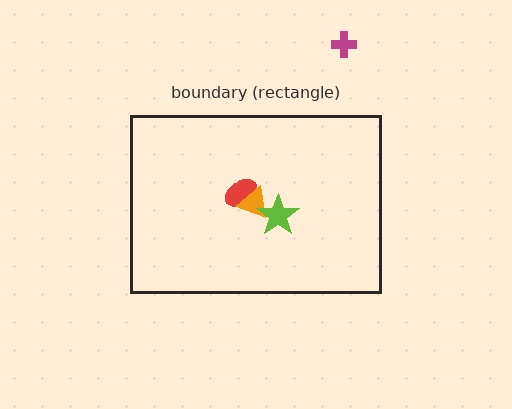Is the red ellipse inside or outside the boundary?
Inside.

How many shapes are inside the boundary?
3 inside, 1 outside.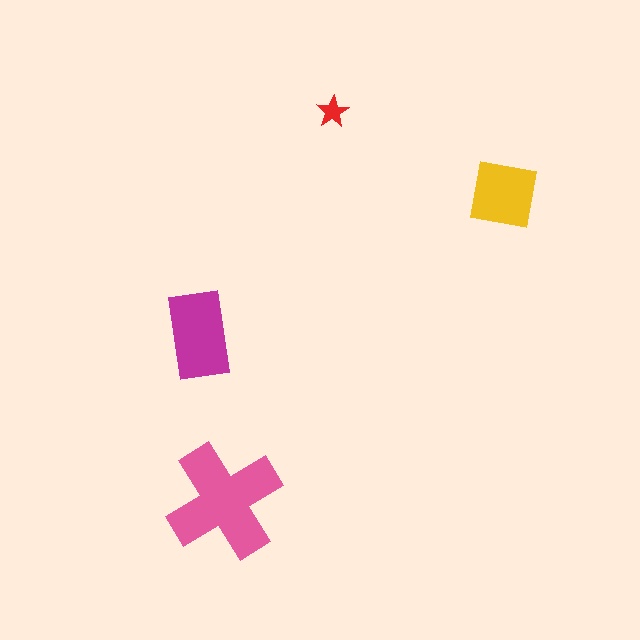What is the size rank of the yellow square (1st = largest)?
3rd.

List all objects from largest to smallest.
The pink cross, the magenta rectangle, the yellow square, the red star.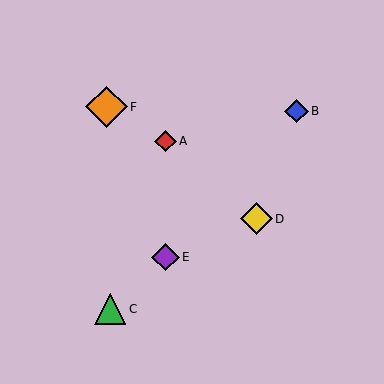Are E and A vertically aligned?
Yes, both are at x≈165.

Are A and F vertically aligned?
No, A is at x≈165 and F is at x≈106.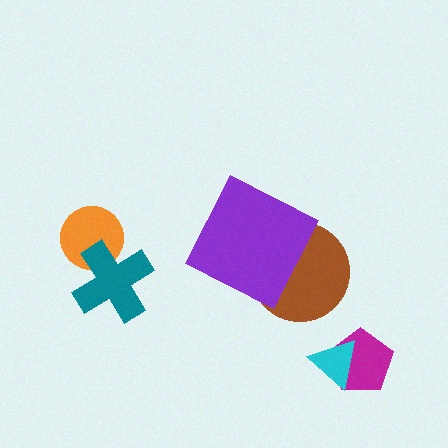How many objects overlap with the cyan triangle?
1 object overlaps with the cyan triangle.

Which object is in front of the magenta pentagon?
The cyan triangle is in front of the magenta pentagon.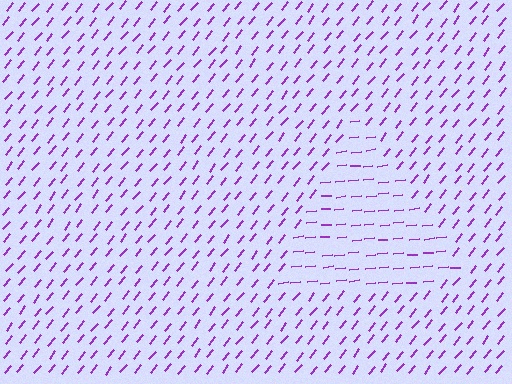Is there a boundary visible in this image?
Yes, there is a texture boundary formed by a change in line orientation.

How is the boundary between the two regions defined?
The boundary is defined purely by a change in line orientation (approximately 45 degrees difference). All lines are the same color and thickness.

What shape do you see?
I see a triangle.